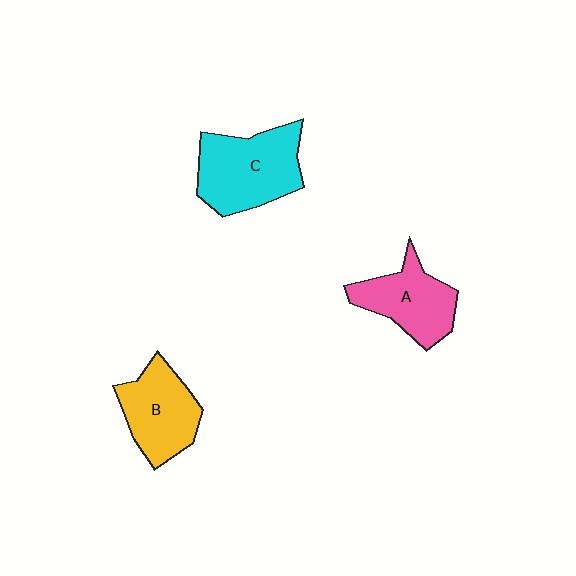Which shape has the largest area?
Shape C (cyan).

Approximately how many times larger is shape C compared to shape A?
Approximately 1.3 times.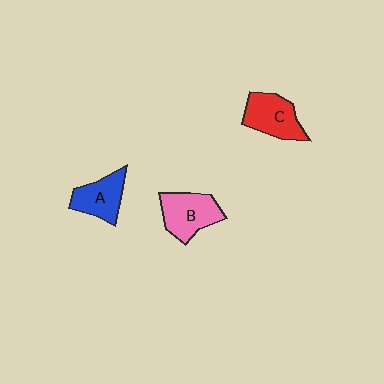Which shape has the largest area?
Shape B (pink).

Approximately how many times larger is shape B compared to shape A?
Approximately 1.2 times.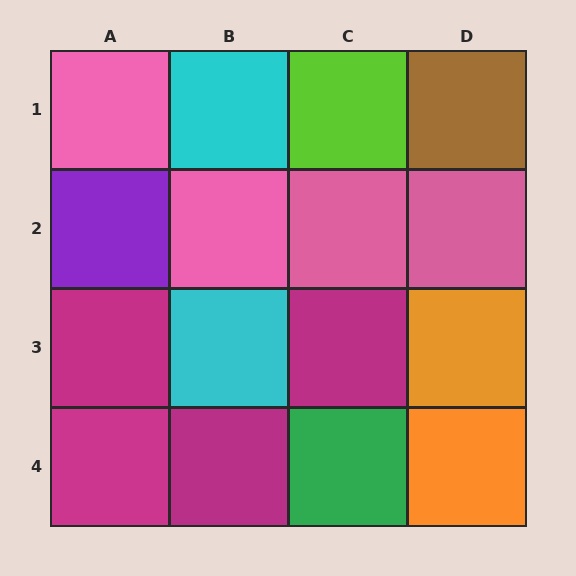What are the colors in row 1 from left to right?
Pink, cyan, lime, brown.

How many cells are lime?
1 cell is lime.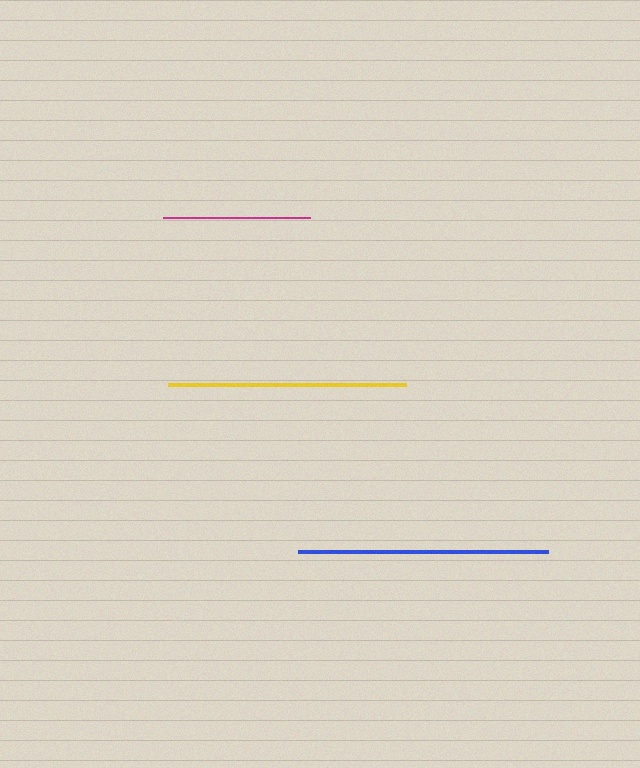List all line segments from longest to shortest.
From longest to shortest: blue, yellow, magenta.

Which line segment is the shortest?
The magenta line is the shortest at approximately 148 pixels.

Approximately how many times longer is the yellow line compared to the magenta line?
The yellow line is approximately 1.6 times the length of the magenta line.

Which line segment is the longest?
The blue line is the longest at approximately 250 pixels.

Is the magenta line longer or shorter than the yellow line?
The yellow line is longer than the magenta line.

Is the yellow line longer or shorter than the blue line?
The blue line is longer than the yellow line.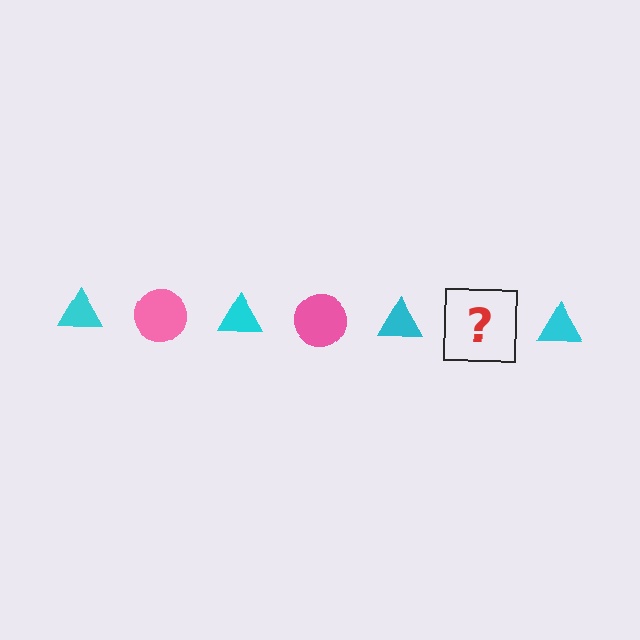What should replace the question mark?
The question mark should be replaced with a pink circle.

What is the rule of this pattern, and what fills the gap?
The rule is that the pattern alternates between cyan triangle and pink circle. The gap should be filled with a pink circle.